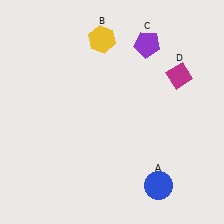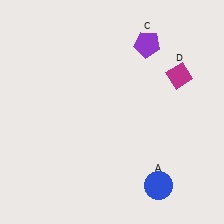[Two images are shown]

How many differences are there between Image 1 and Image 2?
There is 1 difference between the two images.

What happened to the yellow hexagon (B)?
The yellow hexagon (B) was removed in Image 2. It was in the top-left area of Image 1.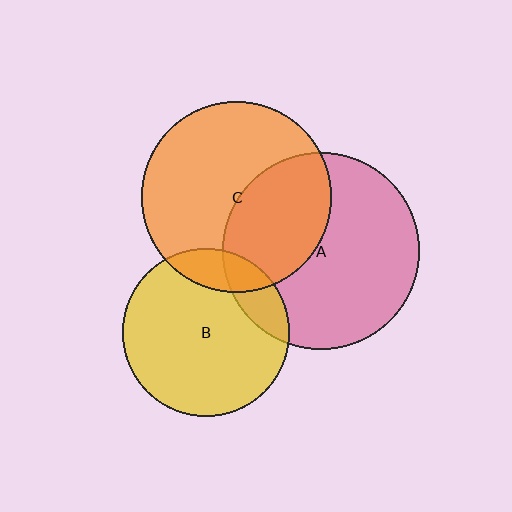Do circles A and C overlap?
Yes.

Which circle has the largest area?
Circle A (pink).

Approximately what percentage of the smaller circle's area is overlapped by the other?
Approximately 40%.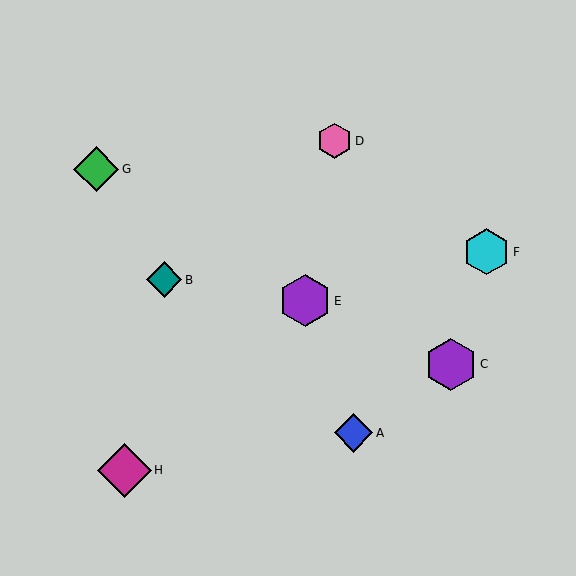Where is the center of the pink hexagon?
The center of the pink hexagon is at (334, 141).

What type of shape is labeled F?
Shape F is a cyan hexagon.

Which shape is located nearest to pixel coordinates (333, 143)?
The pink hexagon (labeled D) at (334, 141) is nearest to that location.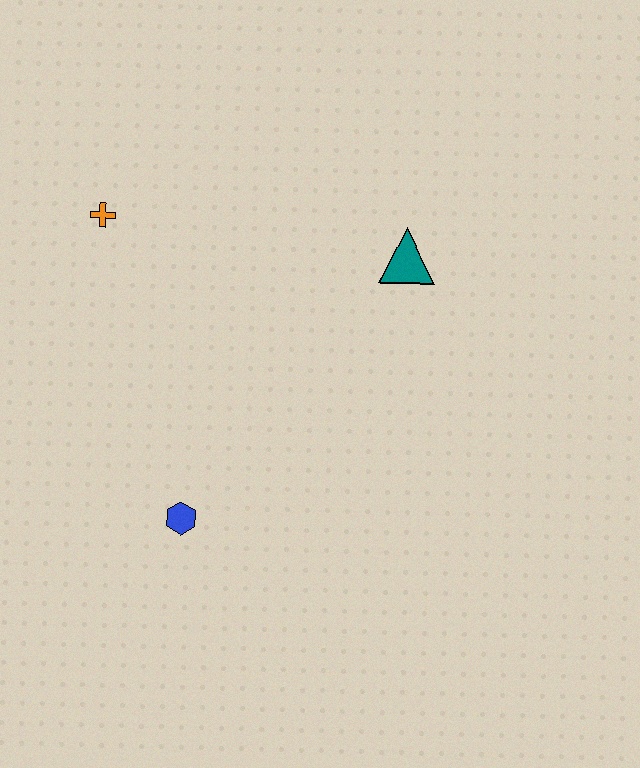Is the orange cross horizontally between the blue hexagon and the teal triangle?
No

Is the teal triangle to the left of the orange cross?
No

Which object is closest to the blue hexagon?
The orange cross is closest to the blue hexagon.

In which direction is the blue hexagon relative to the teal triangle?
The blue hexagon is below the teal triangle.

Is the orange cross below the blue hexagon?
No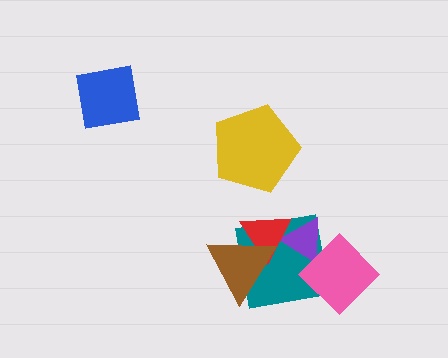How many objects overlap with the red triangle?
3 objects overlap with the red triangle.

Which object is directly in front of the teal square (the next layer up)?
The purple triangle is directly in front of the teal square.